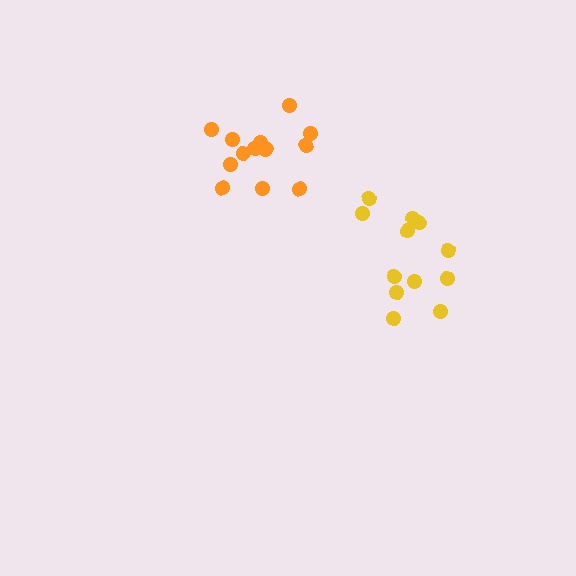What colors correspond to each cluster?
The clusters are colored: orange, yellow.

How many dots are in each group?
Group 1: 15 dots, Group 2: 12 dots (27 total).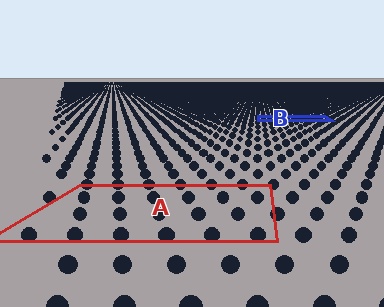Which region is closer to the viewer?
Region A is closer. The texture elements there are larger and more spread out.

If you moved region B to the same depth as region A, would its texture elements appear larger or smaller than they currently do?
They would appear larger. At a closer depth, the same texture elements are projected at a bigger on-screen size.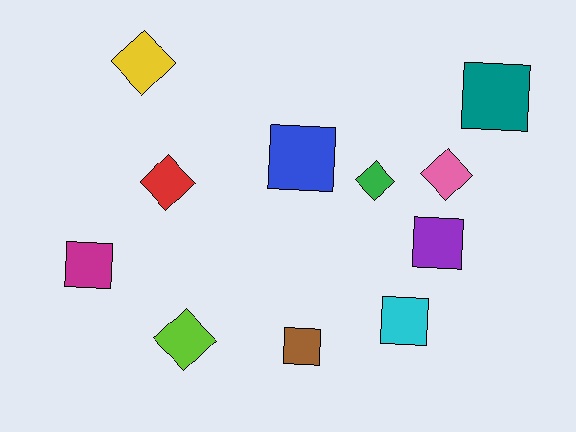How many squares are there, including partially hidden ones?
There are 6 squares.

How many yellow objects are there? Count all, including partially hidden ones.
There is 1 yellow object.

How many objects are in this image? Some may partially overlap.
There are 11 objects.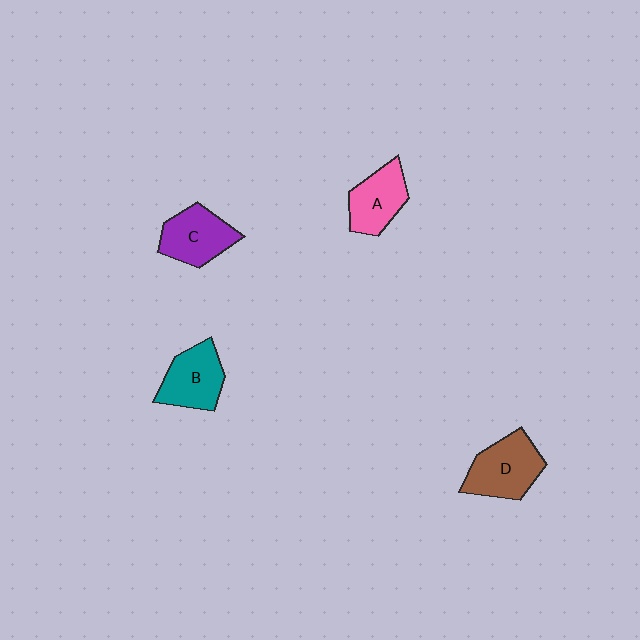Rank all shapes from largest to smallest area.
From largest to smallest: D (brown), C (purple), B (teal), A (pink).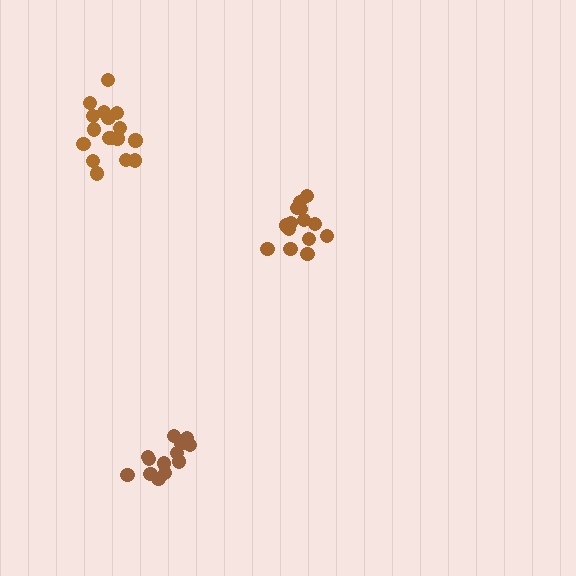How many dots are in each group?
Group 1: 13 dots, Group 2: 14 dots, Group 3: 17 dots (44 total).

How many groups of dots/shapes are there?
There are 3 groups.